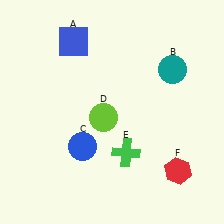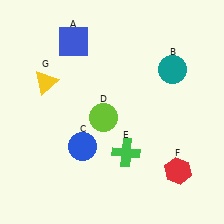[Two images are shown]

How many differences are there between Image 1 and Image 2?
There is 1 difference between the two images.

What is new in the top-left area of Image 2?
A yellow triangle (G) was added in the top-left area of Image 2.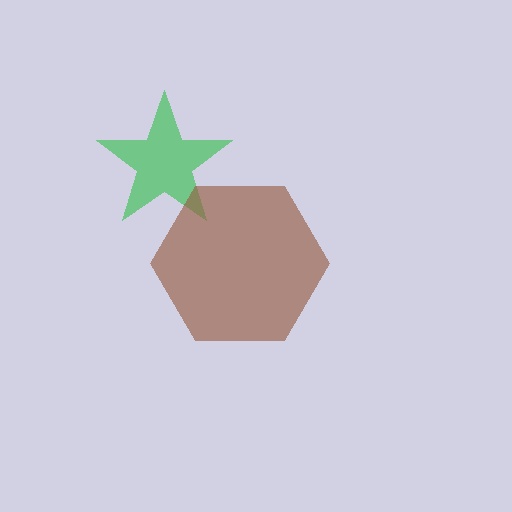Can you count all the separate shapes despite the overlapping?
Yes, there are 2 separate shapes.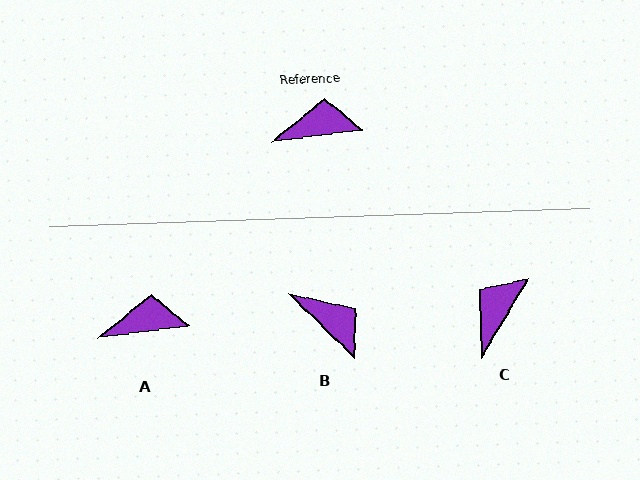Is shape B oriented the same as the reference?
No, it is off by about 52 degrees.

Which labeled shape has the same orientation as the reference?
A.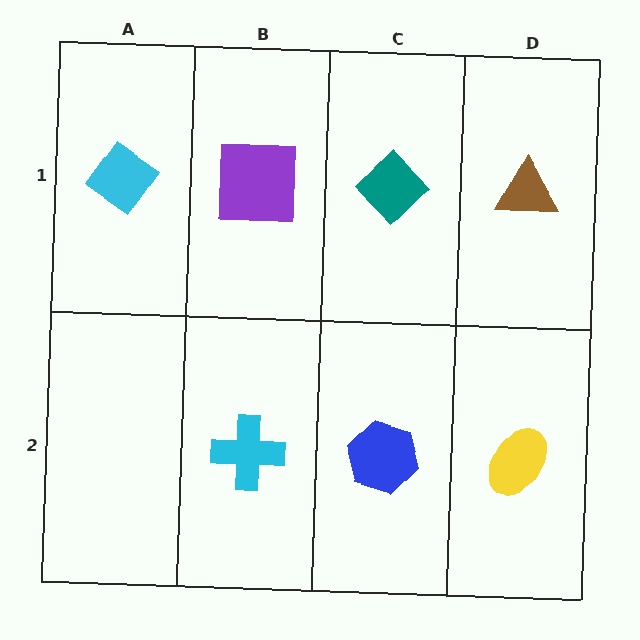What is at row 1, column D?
A brown triangle.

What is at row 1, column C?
A teal diamond.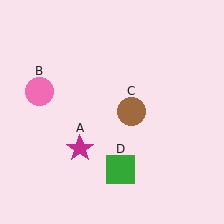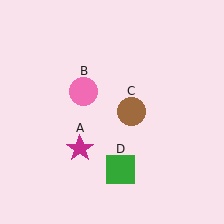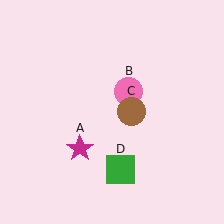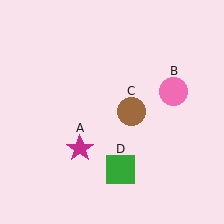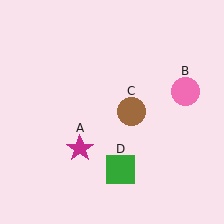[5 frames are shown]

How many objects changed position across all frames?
1 object changed position: pink circle (object B).